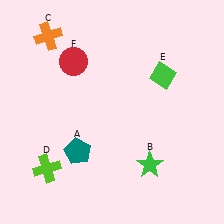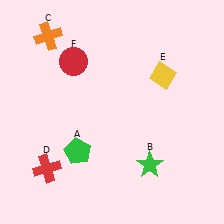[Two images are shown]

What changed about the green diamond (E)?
In Image 1, E is green. In Image 2, it changed to yellow.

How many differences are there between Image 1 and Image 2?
There are 3 differences between the two images.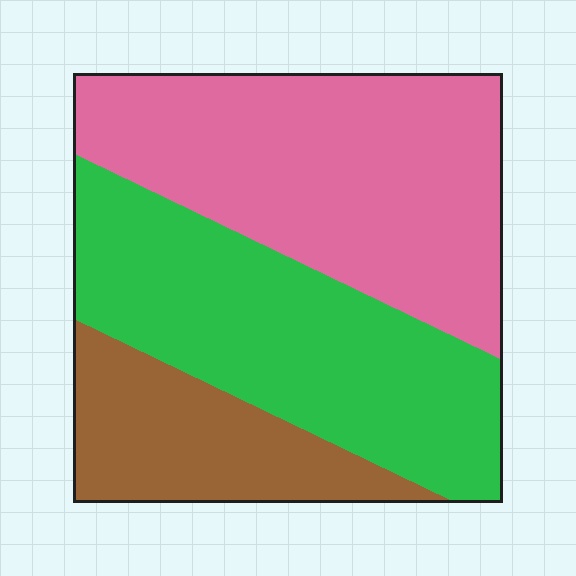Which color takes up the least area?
Brown, at roughly 20%.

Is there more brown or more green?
Green.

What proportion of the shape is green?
Green covers roughly 40% of the shape.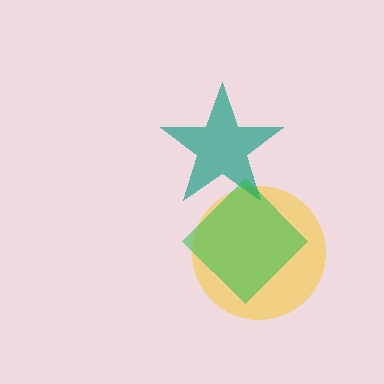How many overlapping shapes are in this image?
There are 3 overlapping shapes in the image.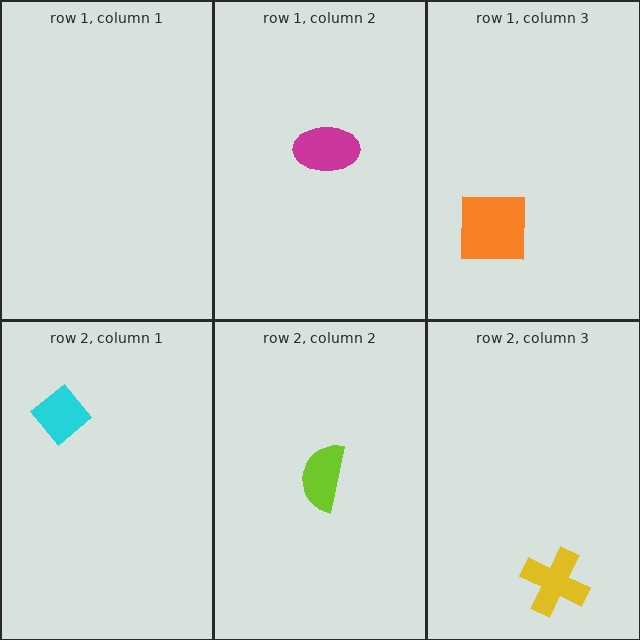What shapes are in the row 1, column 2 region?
The magenta ellipse.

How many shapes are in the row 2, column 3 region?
1.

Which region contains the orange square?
The row 1, column 3 region.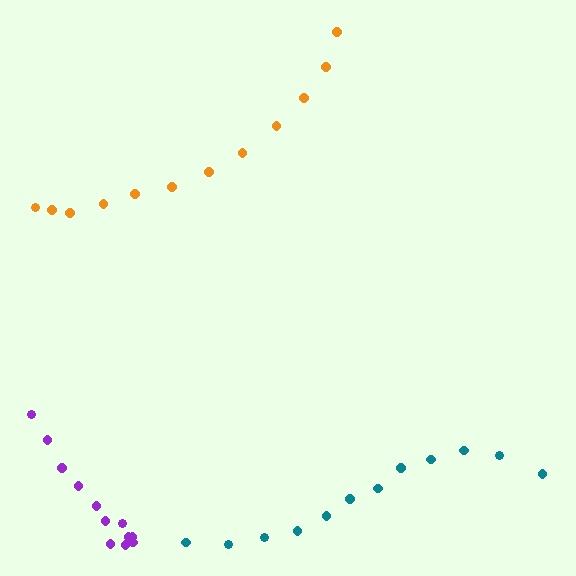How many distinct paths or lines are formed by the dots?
There are 3 distinct paths.